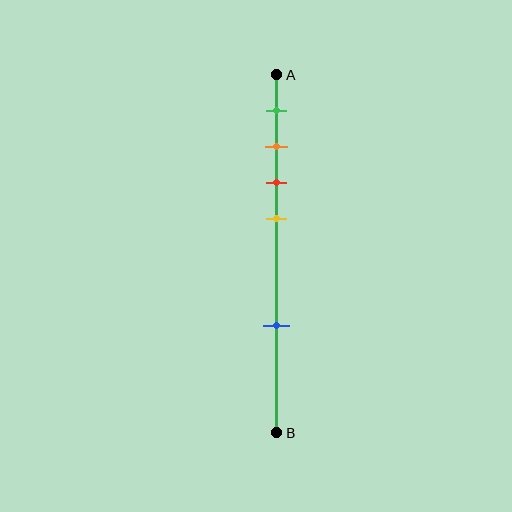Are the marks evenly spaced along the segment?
No, the marks are not evenly spaced.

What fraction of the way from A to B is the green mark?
The green mark is approximately 10% (0.1) of the way from A to B.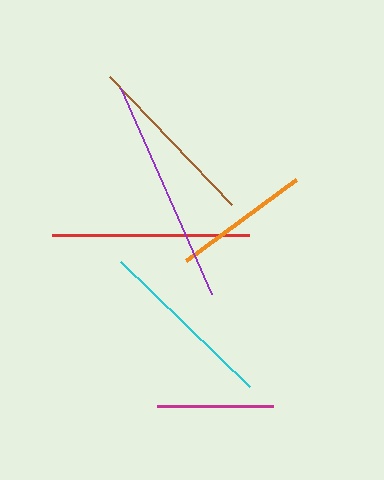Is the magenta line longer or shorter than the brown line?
The brown line is longer than the magenta line.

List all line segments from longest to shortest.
From longest to shortest: purple, red, cyan, brown, orange, magenta.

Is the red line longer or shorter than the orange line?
The red line is longer than the orange line.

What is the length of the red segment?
The red segment is approximately 197 pixels long.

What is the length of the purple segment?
The purple segment is approximately 225 pixels long.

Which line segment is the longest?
The purple line is the longest at approximately 225 pixels.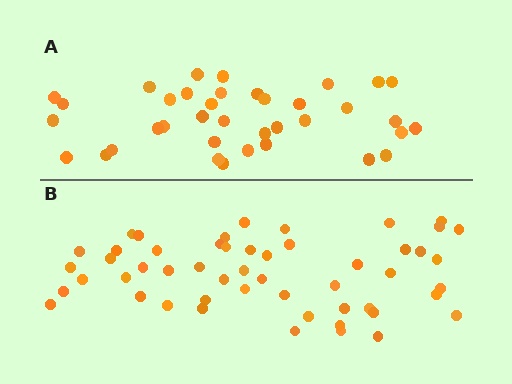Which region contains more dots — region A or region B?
Region B (the bottom region) has more dots.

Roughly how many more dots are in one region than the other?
Region B has approximately 15 more dots than region A.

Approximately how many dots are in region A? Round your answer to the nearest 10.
About 40 dots. (The exact count is 37, which rounds to 40.)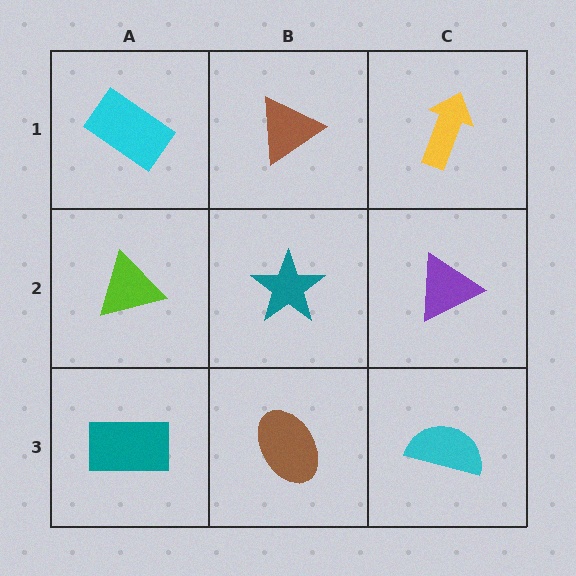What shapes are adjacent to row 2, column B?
A brown triangle (row 1, column B), a brown ellipse (row 3, column B), a lime triangle (row 2, column A), a purple triangle (row 2, column C).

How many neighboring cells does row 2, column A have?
3.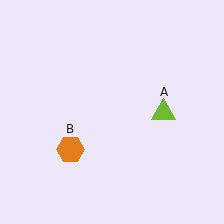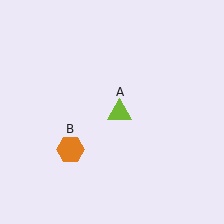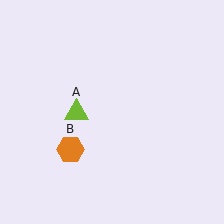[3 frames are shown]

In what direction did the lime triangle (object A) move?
The lime triangle (object A) moved left.